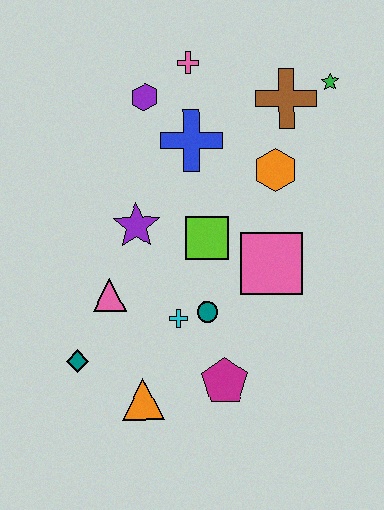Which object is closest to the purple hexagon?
The pink cross is closest to the purple hexagon.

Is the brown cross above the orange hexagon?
Yes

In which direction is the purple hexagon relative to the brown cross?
The purple hexagon is to the left of the brown cross.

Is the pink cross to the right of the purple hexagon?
Yes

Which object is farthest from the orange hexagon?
The teal diamond is farthest from the orange hexagon.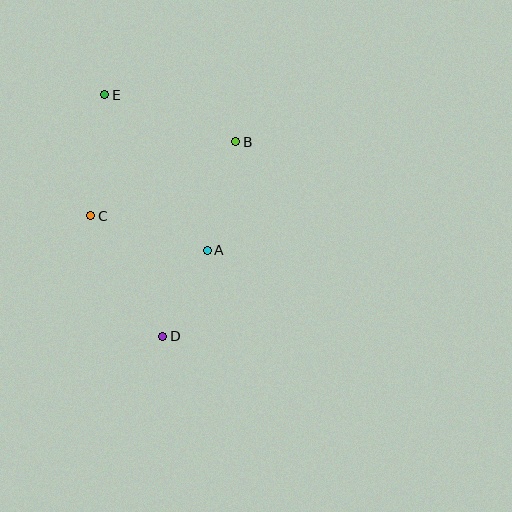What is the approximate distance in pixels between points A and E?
The distance between A and E is approximately 186 pixels.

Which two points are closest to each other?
Points A and D are closest to each other.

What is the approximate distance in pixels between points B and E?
The distance between B and E is approximately 139 pixels.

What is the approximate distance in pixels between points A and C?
The distance between A and C is approximately 122 pixels.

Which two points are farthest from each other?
Points D and E are farthest from each other.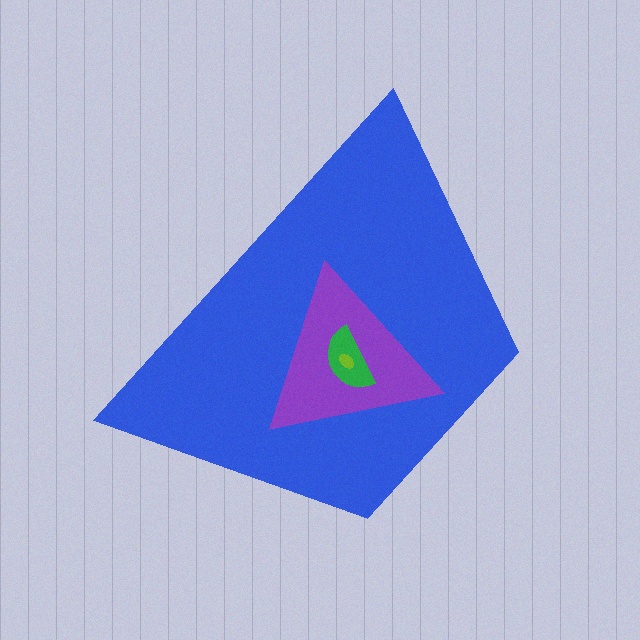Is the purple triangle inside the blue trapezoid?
Yes.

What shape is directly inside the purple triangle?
The green semicircle.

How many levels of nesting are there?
4.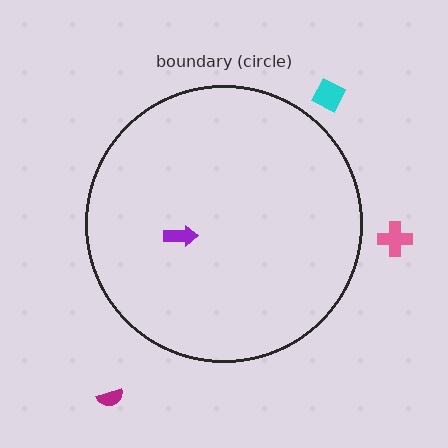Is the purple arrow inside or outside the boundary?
Inside.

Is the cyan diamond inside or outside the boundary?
Outside.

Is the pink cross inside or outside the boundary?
Outside.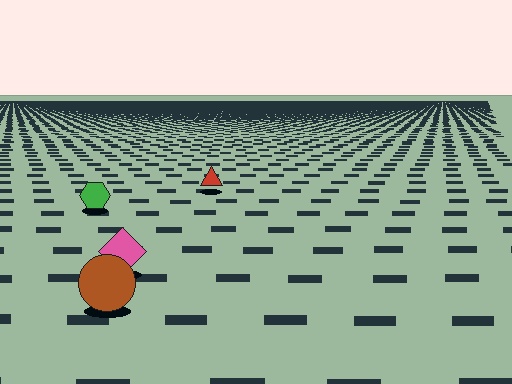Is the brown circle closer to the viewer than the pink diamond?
Yes. The brown circle is closer — you can tell from the texture gradient: the ground texture is coarser near it.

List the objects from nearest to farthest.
From nearest to farthest: the brown circle, the pink diamond, the green hexagon, the red triangle.